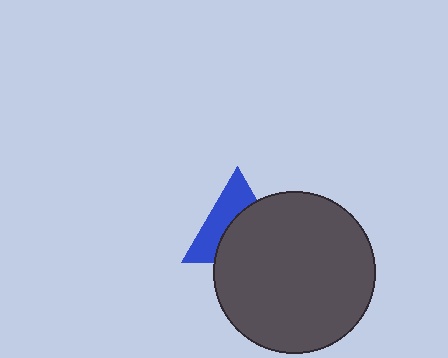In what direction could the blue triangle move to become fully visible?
The blue triangle could move toward the upper-left. That would shift it out from behind the dark gray circle entirely.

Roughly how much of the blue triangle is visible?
A small part of it is visible (roughly 45%).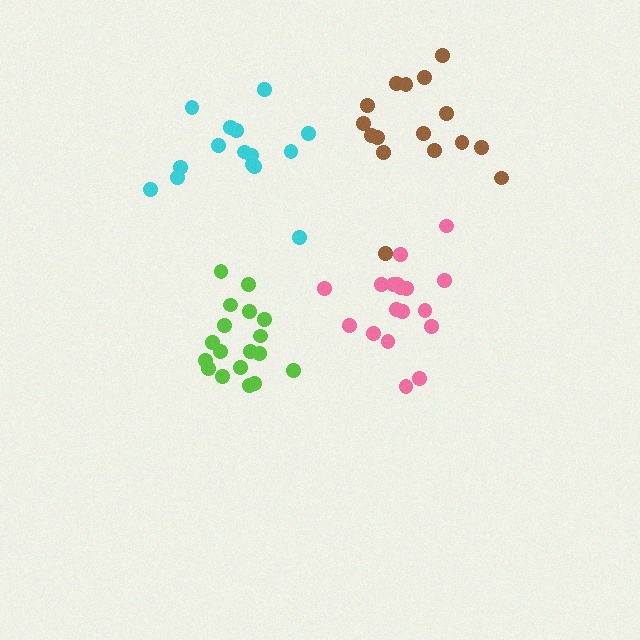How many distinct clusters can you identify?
There are 4 distinct clusters.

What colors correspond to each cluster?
The clusters are colored: pink, brown, cyan, lime.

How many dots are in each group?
Group 1: 18 dots, Group 2: 16 dots, Group 3: 15 dots, Group 4: 18 dots (67 total).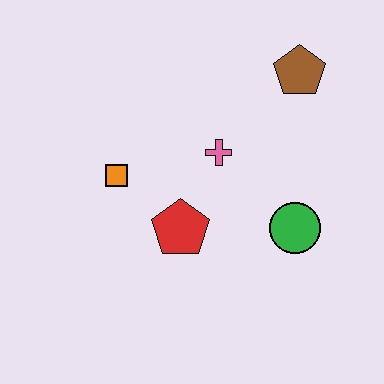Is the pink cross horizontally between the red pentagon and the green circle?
Yes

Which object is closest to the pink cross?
The red pentagon is closest to the pink cross.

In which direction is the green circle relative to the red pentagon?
The green circle is to the right of the red pentagon.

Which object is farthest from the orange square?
The brown pentagon is farthest from the orange square.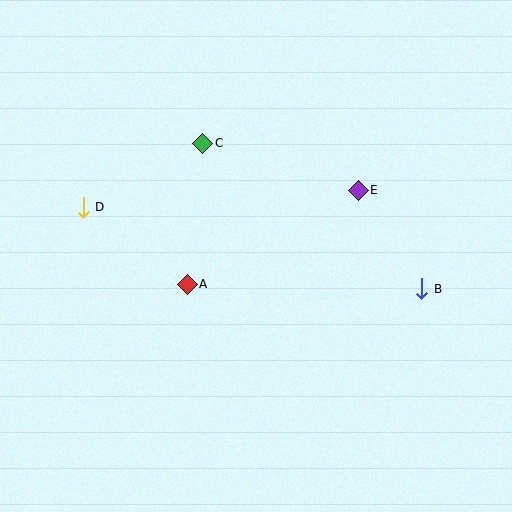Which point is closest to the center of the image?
Point A at (187, 284) is closest to the center.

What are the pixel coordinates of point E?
Point E is at (358, 190).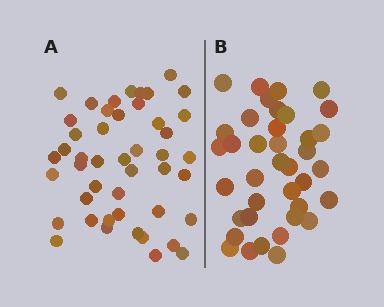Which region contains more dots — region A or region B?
Region A (the left region) has more dots.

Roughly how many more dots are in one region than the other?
Region A has roughly 8 or so more dots than region B.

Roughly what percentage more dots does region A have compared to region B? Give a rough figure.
About 20% more.